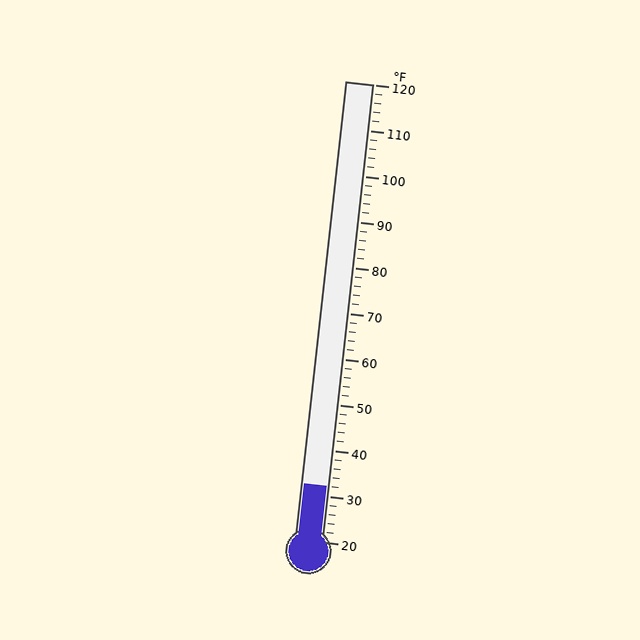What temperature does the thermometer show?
The thermometer shows approximately 32°F.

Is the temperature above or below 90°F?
The temperature is below 90°F.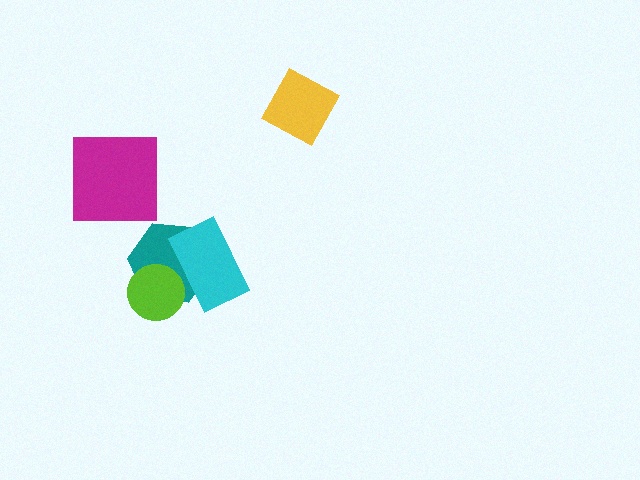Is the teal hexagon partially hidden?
Yes, it is partially covered by another shape.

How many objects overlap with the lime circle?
2 objects overlap with the lime circle.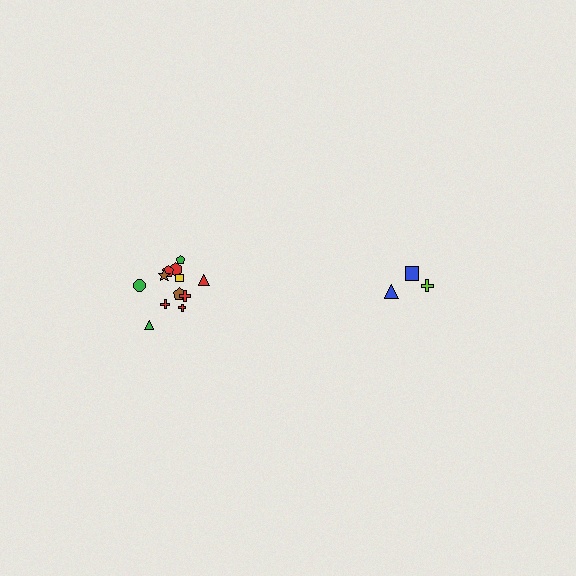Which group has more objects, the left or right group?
The left group.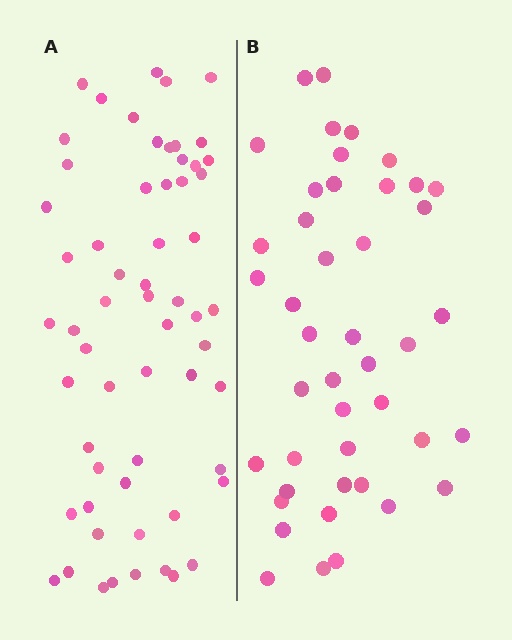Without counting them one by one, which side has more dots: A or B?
Region A (the left region) has more dots.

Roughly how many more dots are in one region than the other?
Region A has approximately 15 more dots than region B.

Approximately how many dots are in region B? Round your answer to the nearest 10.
About 40 dots. (The exact count is 44, which rounds to 40.)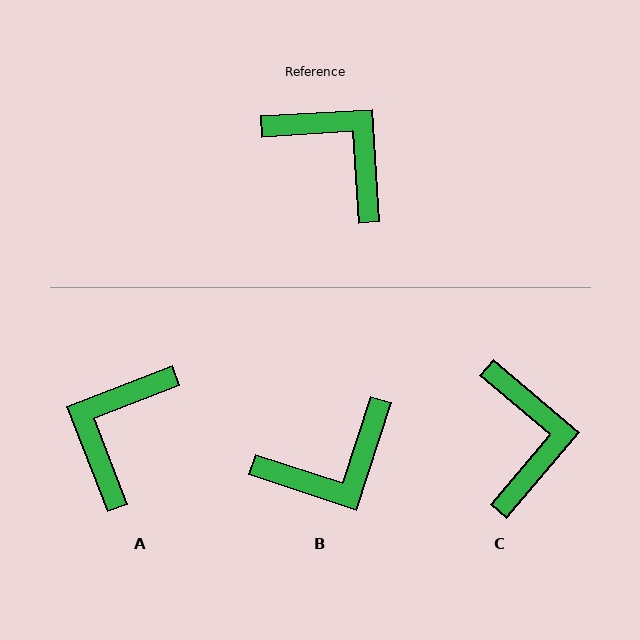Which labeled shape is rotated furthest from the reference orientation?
B, about 112 degrees away.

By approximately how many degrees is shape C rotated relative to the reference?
Approximately 44 degrees clockwise.